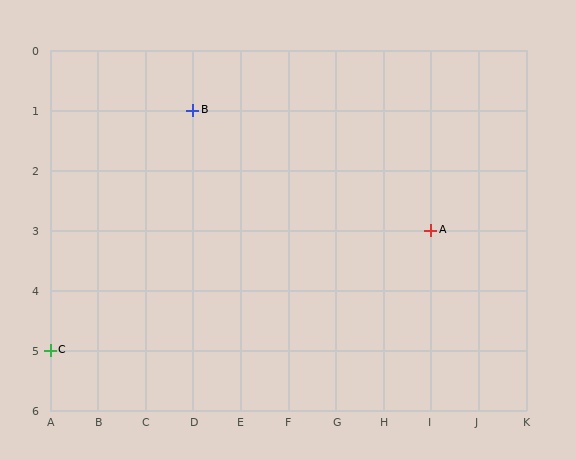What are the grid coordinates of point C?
Point C is at grid coordinates (A, 5).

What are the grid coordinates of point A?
Point A is at grid coordinates (I, 3).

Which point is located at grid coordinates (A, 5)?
Point C is at (A, 5).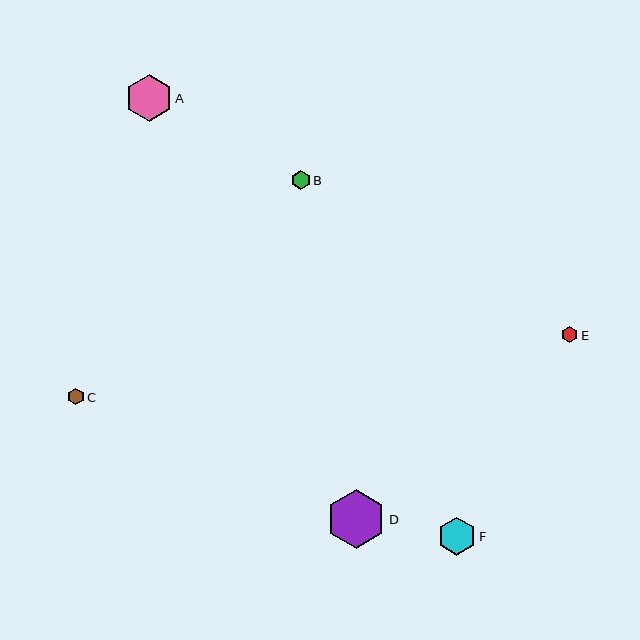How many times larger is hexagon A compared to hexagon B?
Hexagon A is approximately 2.4 times the size of hexagon B.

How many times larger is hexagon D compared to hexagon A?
Hexagon D is approximately 1.3 times the size of hexagon A.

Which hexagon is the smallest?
Hexagon E is the smallest with a size of approximately 16 pixels.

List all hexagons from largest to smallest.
From largest to smallest: D, A, F, B, C, E.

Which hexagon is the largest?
Hexagon D is the largest with a size of approximately 59 pixels.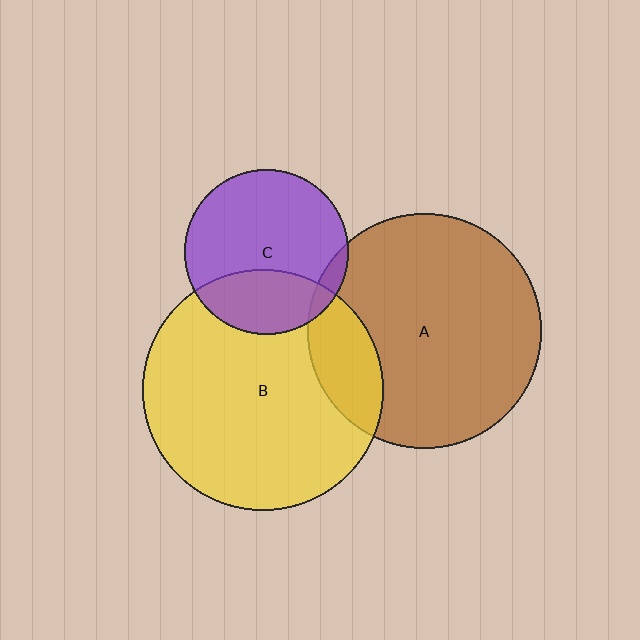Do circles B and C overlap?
Yes.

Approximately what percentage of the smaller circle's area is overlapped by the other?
Approximately 30%.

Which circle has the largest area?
Circle B (yellow).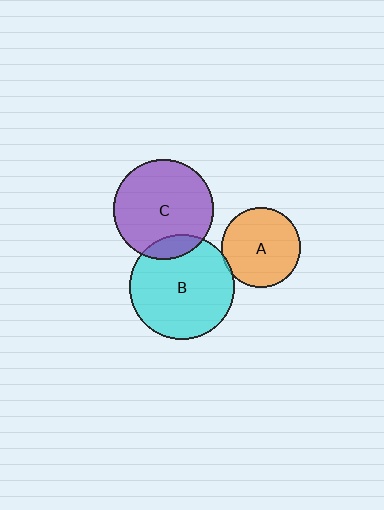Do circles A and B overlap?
Yes.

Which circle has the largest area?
Circle B (cyan).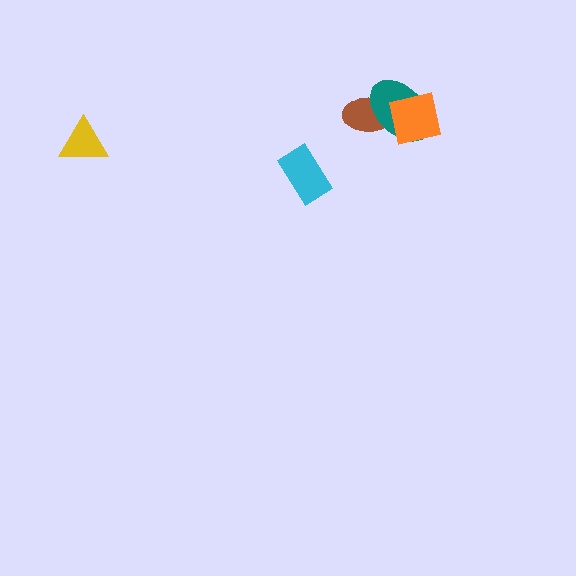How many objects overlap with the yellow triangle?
0 objects overlap with the yellow triangle.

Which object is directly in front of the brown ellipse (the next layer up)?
The teal ellipse is directly in front of the brown ellipse.